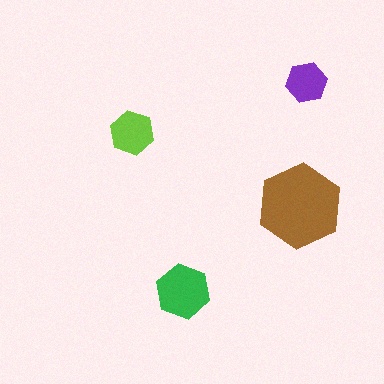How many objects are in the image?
There are 4 objects in the image.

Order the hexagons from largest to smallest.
the brown one, the green one, the lime one, the purple one.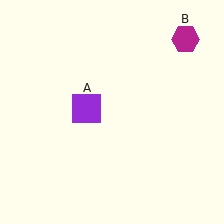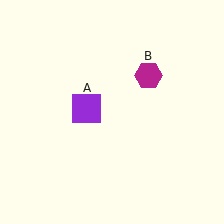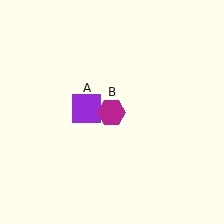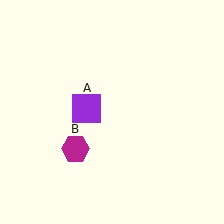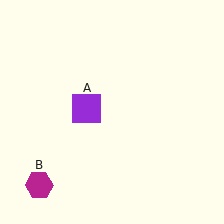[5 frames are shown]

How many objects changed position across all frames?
1 object changed position: magenta hexagon (object B).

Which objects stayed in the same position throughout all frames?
Purple square (object A) remained stationary.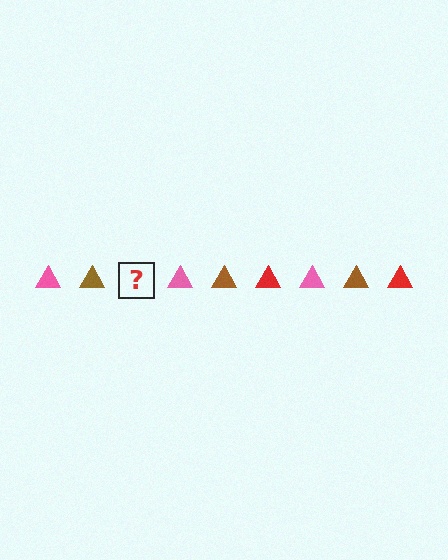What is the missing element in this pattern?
The missing element is a red triangle.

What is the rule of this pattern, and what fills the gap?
The rule is that the pattern cycles through pink, brown, red triangles. The gap should be filled with a red triangle.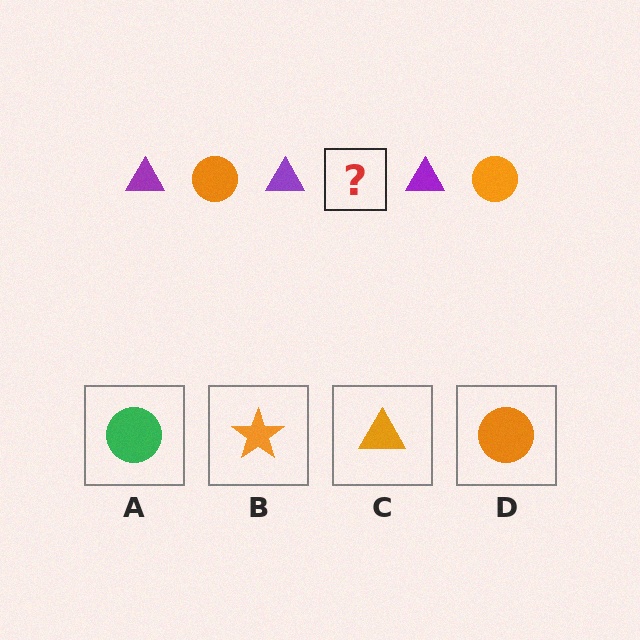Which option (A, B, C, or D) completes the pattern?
D.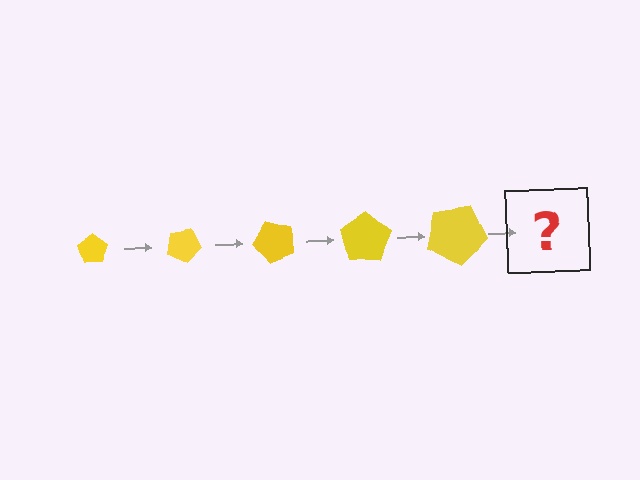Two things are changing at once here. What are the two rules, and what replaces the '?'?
The two rules are that the pentagon grows larger each step and it rotates 25 degrees each step. The '?' should be a pentagon, larger than the previous one and rotated 125 degrees from the start.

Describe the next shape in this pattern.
It should be a pentagon, larger than the previous one and rotated 125 degrees from the start.